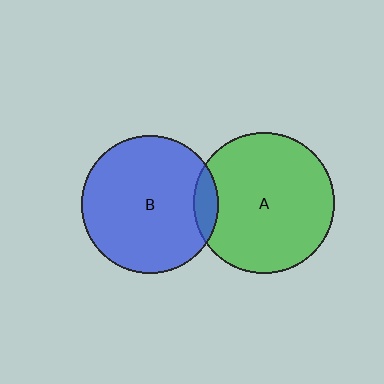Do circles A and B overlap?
Yes.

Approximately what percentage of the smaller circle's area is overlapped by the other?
Approximately 10%.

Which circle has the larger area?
Circle A (green).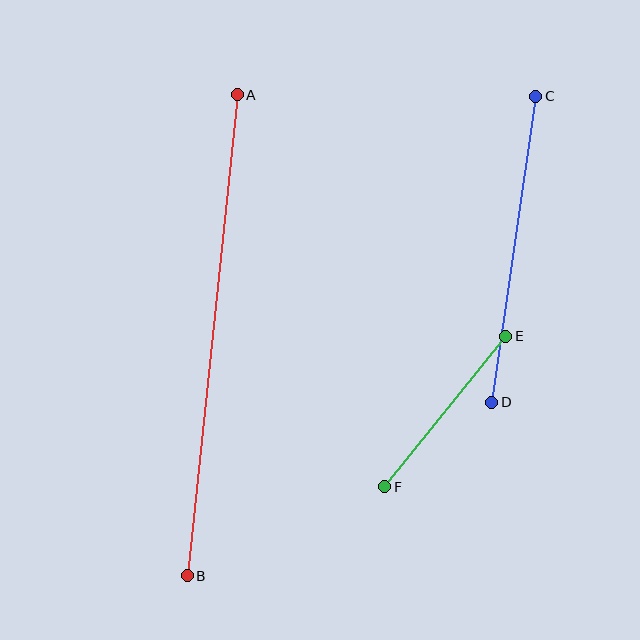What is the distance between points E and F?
The distance is approximately 193 pixels.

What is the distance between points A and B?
The distance is approximately 483 pixels.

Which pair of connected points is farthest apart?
Points A and B are farthest apart.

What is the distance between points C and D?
The distance is approximately 309 pixels.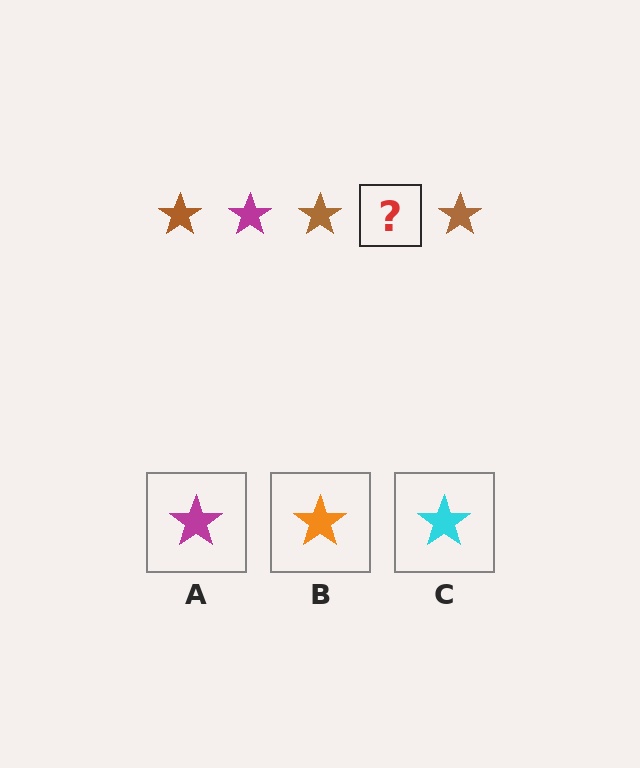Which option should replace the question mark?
Option A.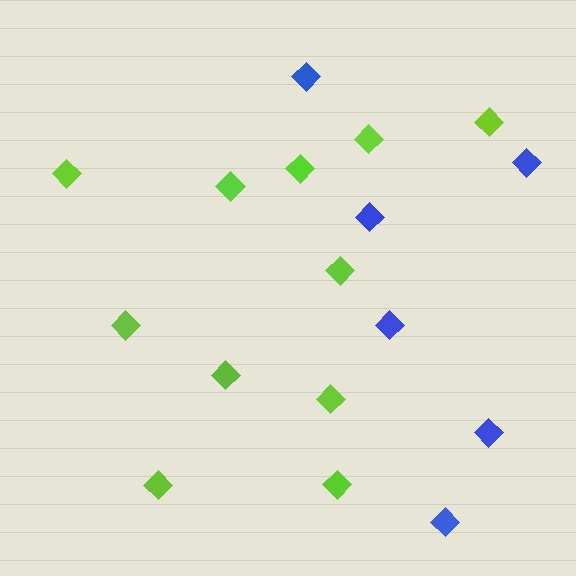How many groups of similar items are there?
There are 2 groups: one group of blue diamonds (6) and one group of lime diamonds (11).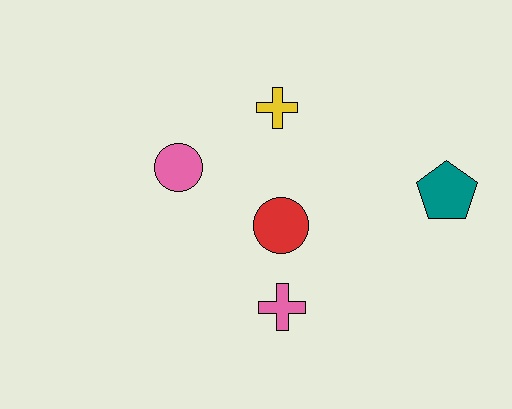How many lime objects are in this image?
There are no lime objects.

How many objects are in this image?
There are 5 objects.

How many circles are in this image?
There are 2 circles.